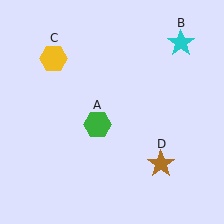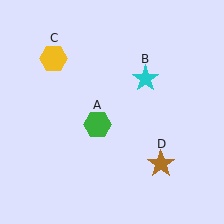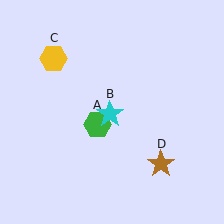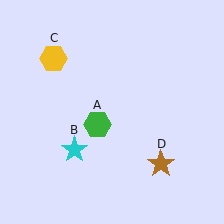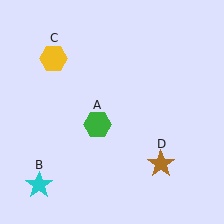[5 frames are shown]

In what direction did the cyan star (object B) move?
The cyan star (object B) moved down and to the left.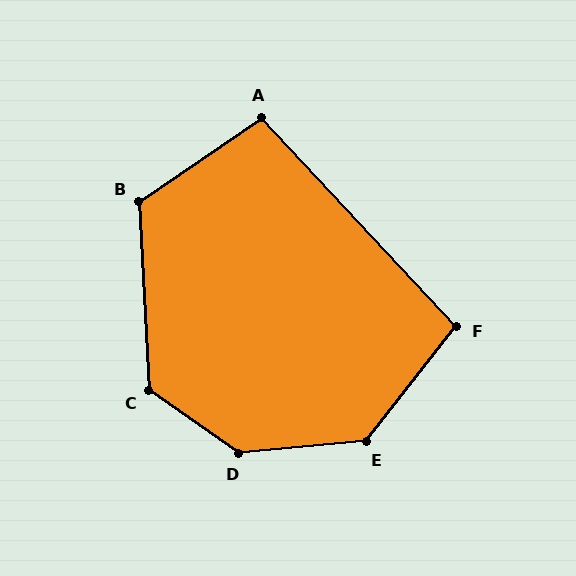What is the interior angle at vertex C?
Approximately 128 degrees (obtuse).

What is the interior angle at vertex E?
Approximately 133 degrees (obtuse).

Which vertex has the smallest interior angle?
A, at approximately 99 degrees.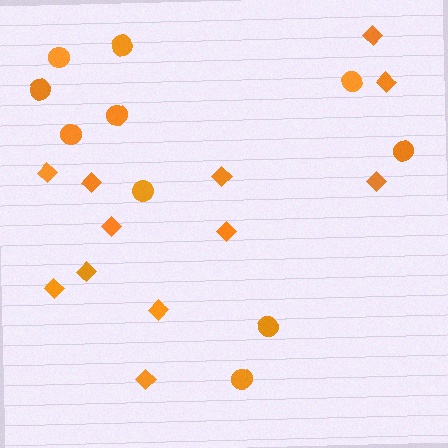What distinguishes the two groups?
There are 2 groups: one group of circles (10) and one group of diamonds (12).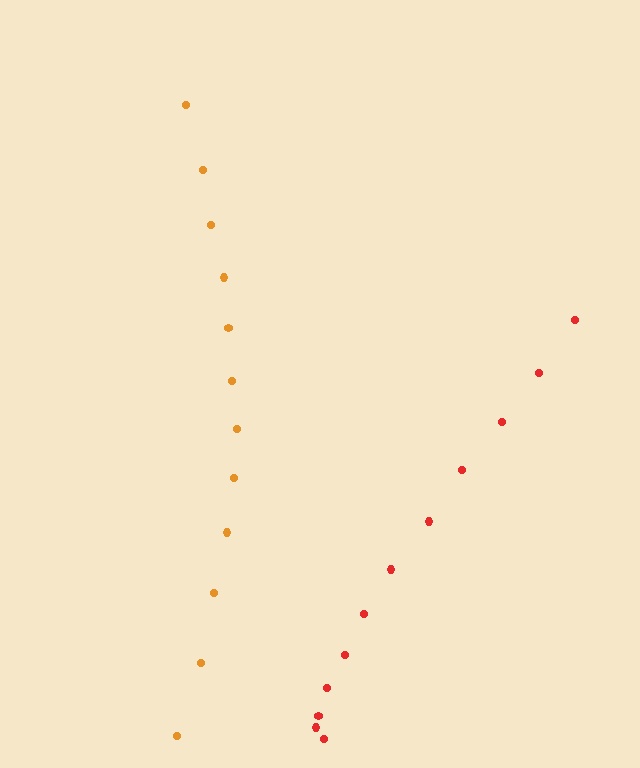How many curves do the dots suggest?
There are 2 distinct paths.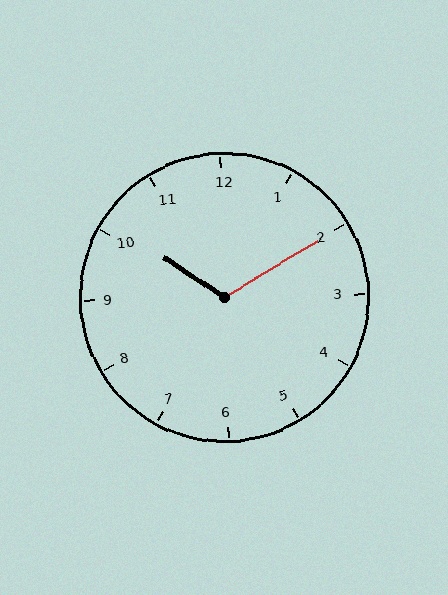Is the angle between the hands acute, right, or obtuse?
It is obtuse.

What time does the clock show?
10:10.